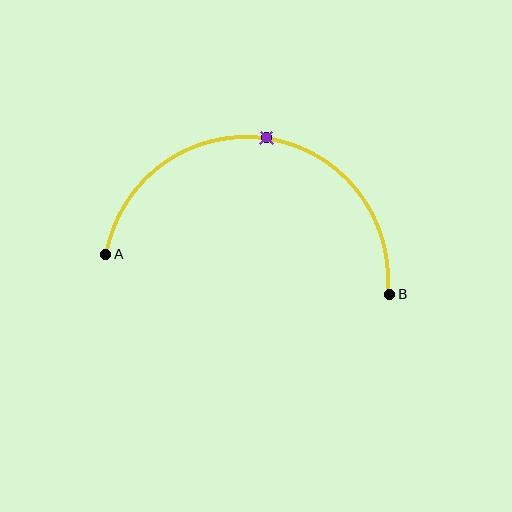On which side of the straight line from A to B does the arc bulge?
The arc bulges above the straight line connecting A and B.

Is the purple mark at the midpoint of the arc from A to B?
Yes. The purple mark lies on the arc at equal arc-length from both A and B — it is the arc midpoint.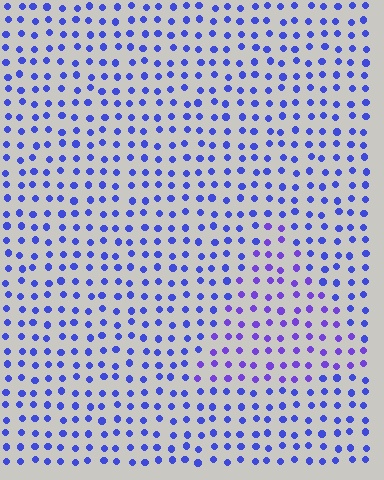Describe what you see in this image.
The image is filled with small blue elements in a uniform arrangement. A triangle-shaped region is visible where the elements are tinted to a slightly different hue, forming a subtle color boundary.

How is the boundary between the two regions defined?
The boundary is defined purely by a slight shift in hue (about 25 degrees). Spacing, size, and orientation are identical on both sides.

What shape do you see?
I see a triangle.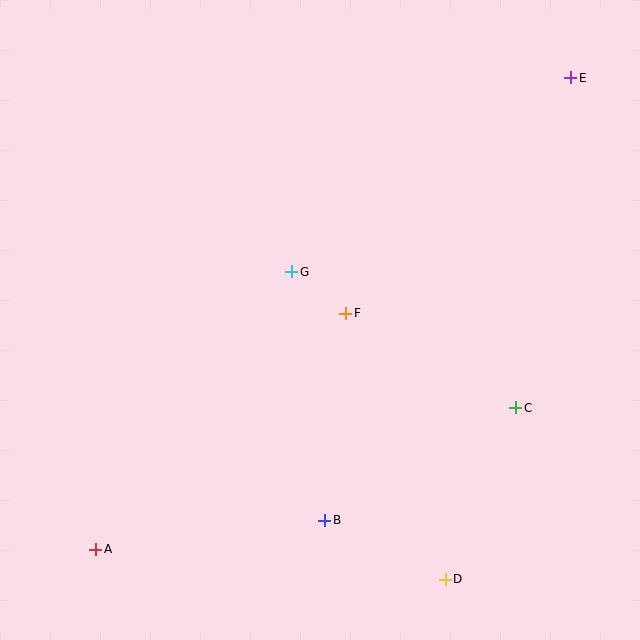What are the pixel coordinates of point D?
Point D is at (445, 579).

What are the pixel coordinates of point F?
Point F is at (346, 313).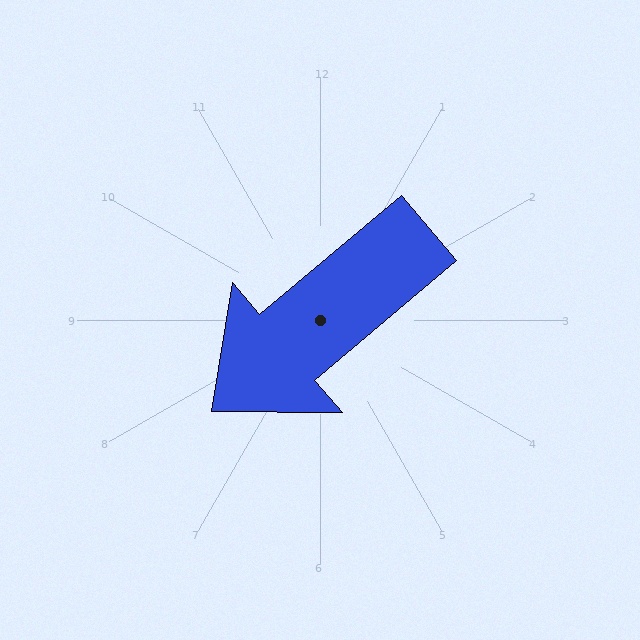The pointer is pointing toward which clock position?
Roughly 8 o'clock.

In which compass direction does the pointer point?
Southwest.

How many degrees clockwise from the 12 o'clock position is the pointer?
Approximately 230 degrees.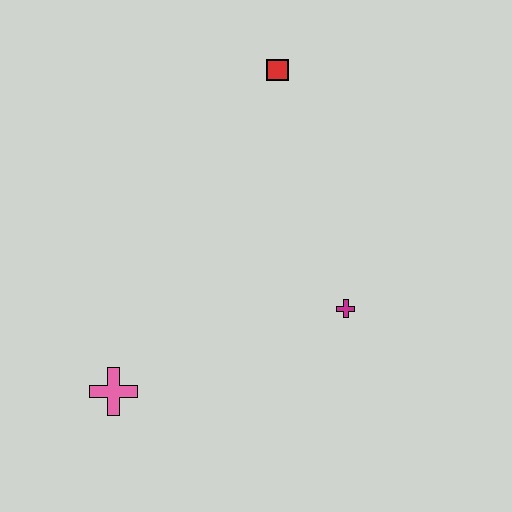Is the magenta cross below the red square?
Yes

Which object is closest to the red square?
The magenta cross is closest to the red square.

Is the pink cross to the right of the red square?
No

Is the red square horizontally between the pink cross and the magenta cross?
Yes